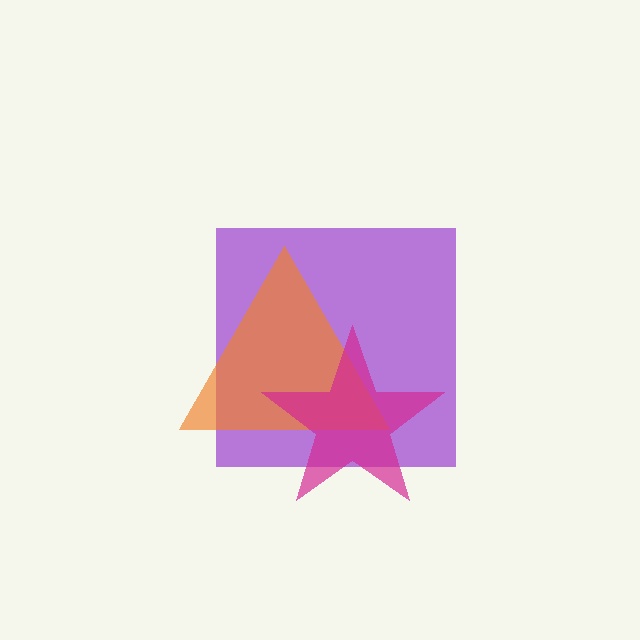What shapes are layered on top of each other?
The layered shapes are: a purple square, an orange triangle, a magenta star.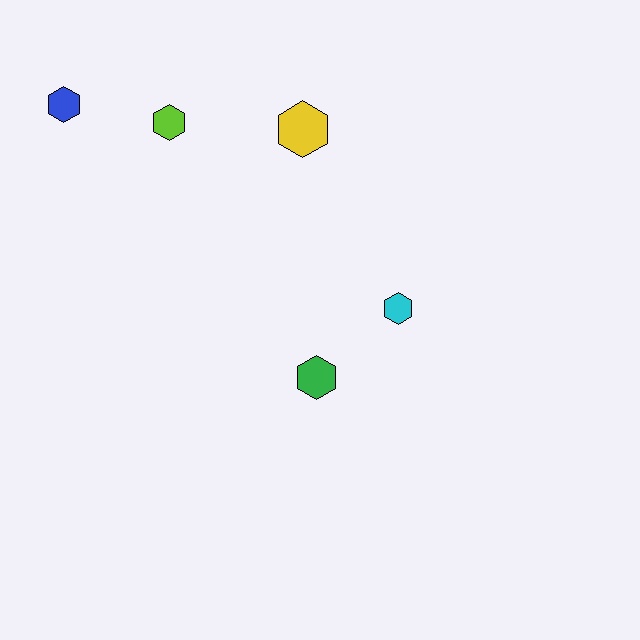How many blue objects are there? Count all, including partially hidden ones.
There is 1 blue object.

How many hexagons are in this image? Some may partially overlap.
There are 5 hexagons.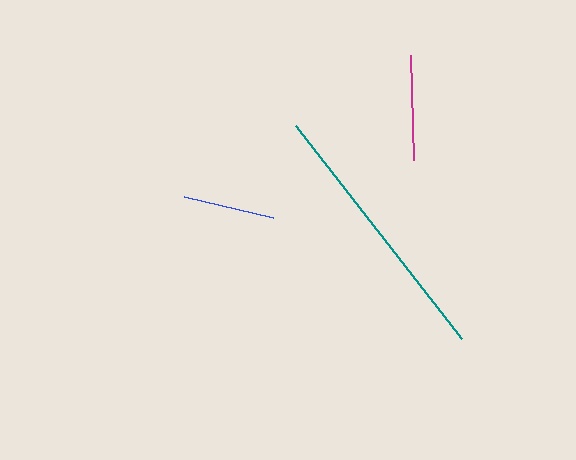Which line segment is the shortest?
The blue line is the shortest at approximately 92 pixels.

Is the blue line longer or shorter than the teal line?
The teal line is longer than the blue line.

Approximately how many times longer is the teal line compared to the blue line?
The teal line is approximately 2.9 times the length of the blue line.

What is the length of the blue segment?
The blue segment is approximately 92 pixels long.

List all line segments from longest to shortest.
From longest to shortest: teal, magenta, blue.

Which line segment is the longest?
The teal line is the longest at approximately 270 pixels.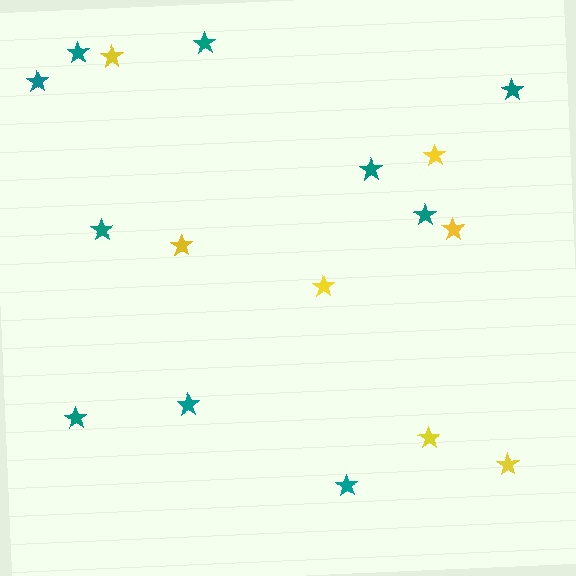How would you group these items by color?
There are 2 groups: one group of teal stars (10) and one group of yellow stars (7).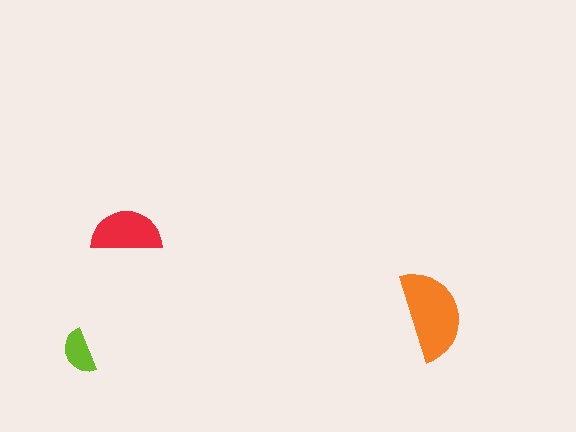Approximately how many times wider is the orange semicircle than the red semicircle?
About 1.5 times wider.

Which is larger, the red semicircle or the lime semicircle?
The red one.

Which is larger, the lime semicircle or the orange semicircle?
The orange one.